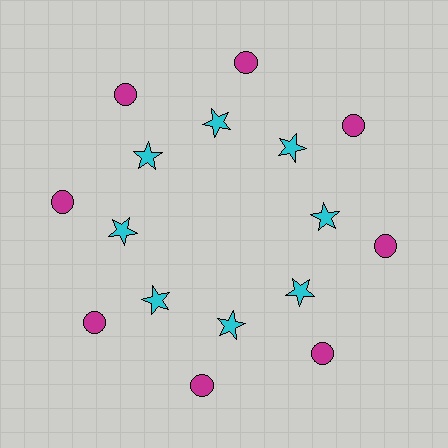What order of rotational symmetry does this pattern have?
This pattern has 8-fold rotational symmetry.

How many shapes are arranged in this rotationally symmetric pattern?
There are 16 shapes, arranged in 8 groups of 2.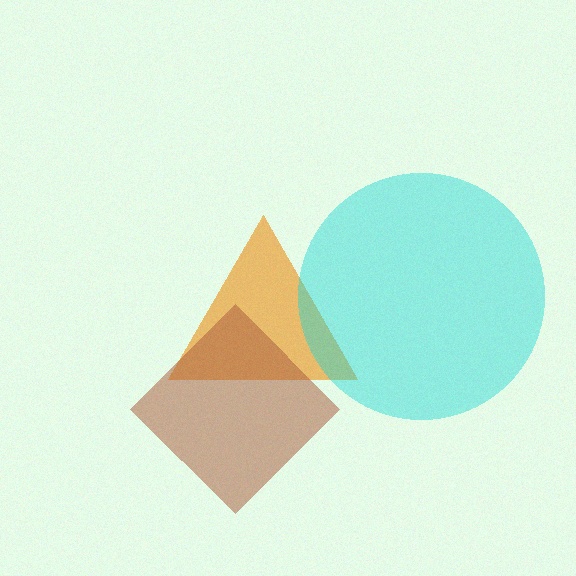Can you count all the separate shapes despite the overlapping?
Yes, there are 3 separate shapes.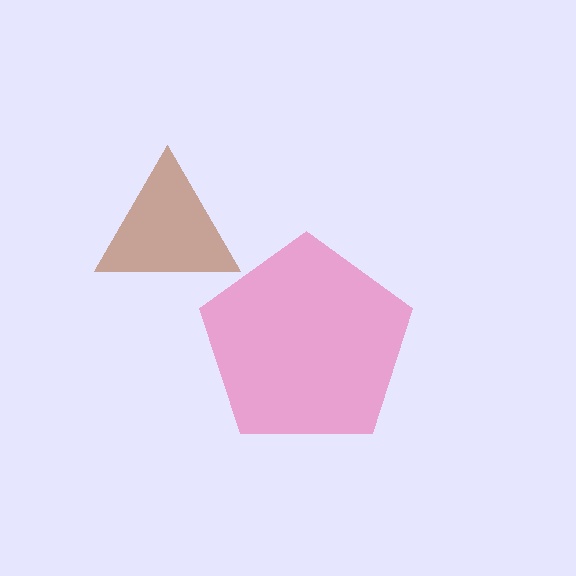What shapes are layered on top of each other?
The layered shapes are: a brown triangle, a pink pentagon.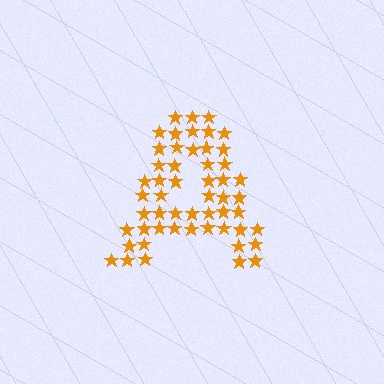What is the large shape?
The large shape is the letter A.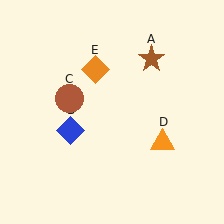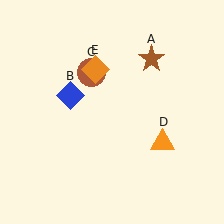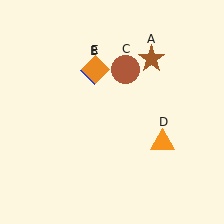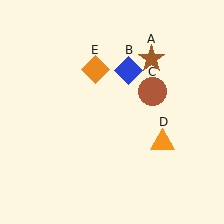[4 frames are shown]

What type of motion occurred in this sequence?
The blue diamond (object B), brown circle (object C) rotated clockwise around the center of the scene.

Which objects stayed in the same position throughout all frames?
Brown star (object A) and orange triangle (object D) and orange diamond (object E) remained stationary.